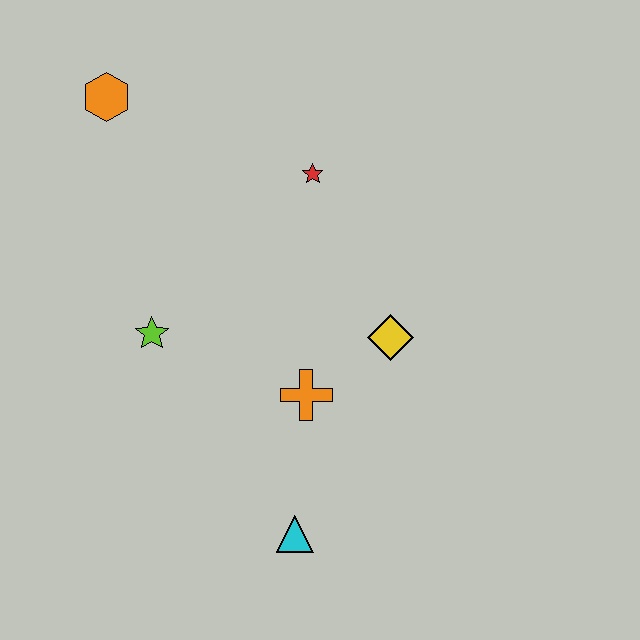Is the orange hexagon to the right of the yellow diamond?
No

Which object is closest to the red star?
The yellow diamond is closest to the red star.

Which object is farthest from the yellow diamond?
The orange hexagon is farthest from the yellow diamond.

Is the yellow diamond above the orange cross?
Yes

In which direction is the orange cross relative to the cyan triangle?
The orange cross is above the cyan triangle.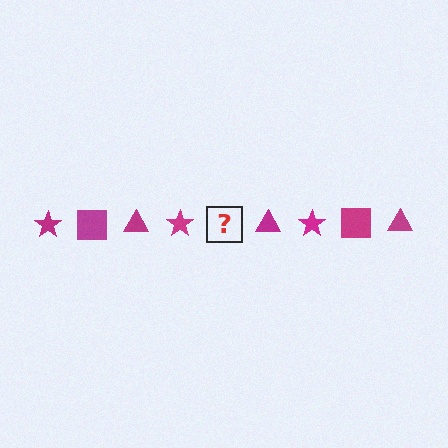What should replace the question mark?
The question mark should be replaced with a magenta square.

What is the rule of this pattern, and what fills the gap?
The rule is that the pattern cycles through star, square, triangle shapes in magenta. The gap should be filled with a magenta square.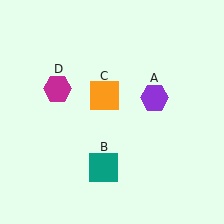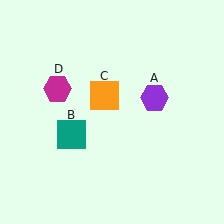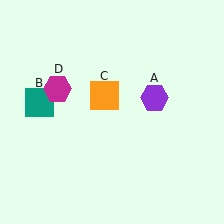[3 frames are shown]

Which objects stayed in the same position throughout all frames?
Purple hexagon (object A) and orange square (object C) and magenta hexagon (object D) remained stationary.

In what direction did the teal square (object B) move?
The teal square (object B) moved up and to the left.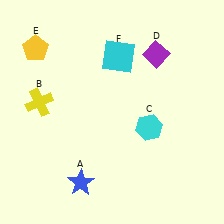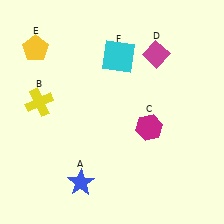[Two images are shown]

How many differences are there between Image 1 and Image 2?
There are 2 differences between the two images.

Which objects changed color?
C changed from cyan to magenta. D changed from purple to magenta.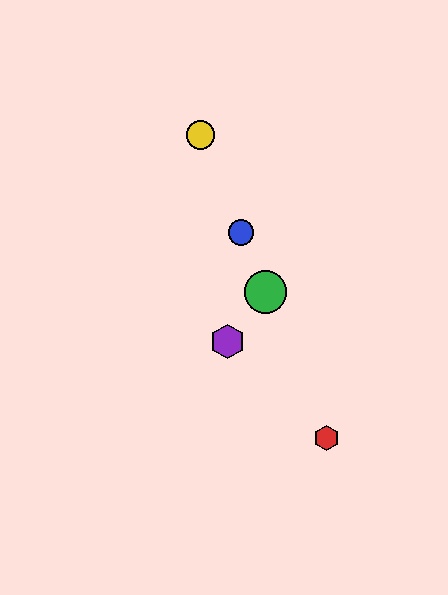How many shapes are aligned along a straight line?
4 shapes (the red hexagon, the blue circle, the green circle, the yellow circle) are aligned along a straight line.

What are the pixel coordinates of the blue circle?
The blue circle is at (241, 233).